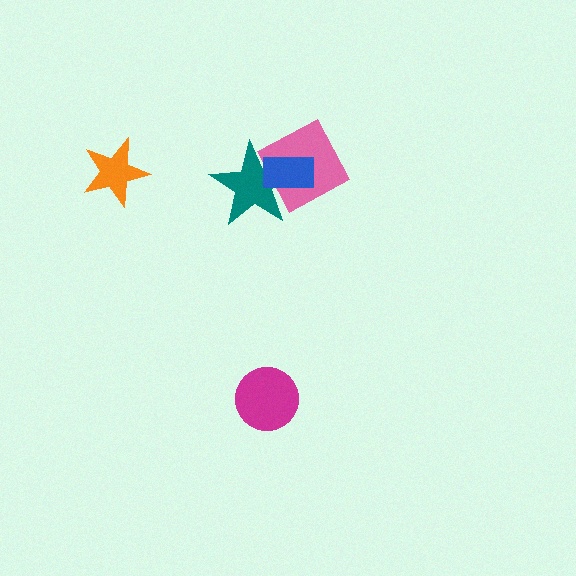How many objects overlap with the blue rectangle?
2 objects overlap with the blue rectangle.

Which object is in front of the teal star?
The blue rectangle is in front of the teal star.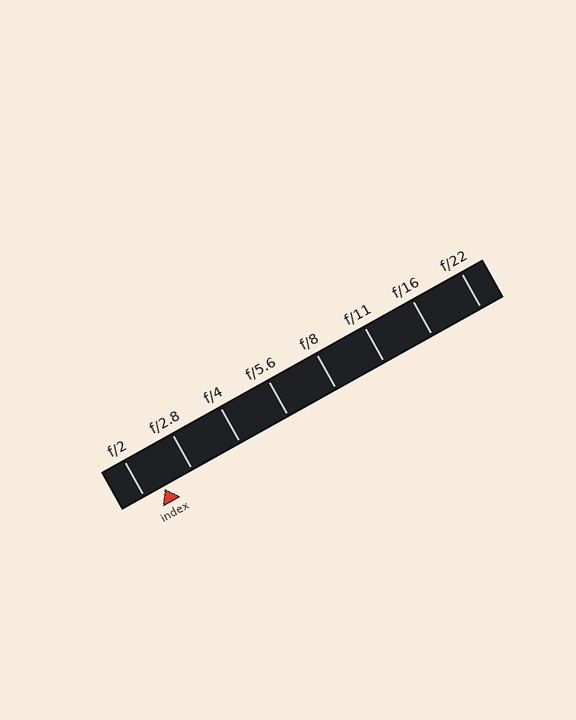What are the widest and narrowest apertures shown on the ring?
The widest aperture shown is f/2 and the narrowest is f/22.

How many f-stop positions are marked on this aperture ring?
There are 8 f-stop positions marked.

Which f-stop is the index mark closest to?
The index mark is closest to f/2.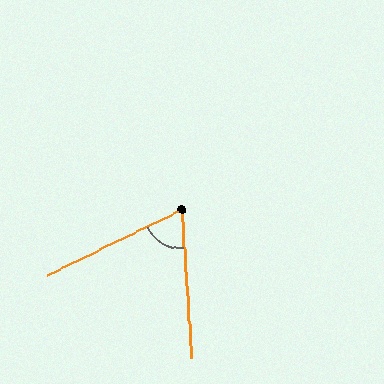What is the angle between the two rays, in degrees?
Approximately 68 degrees.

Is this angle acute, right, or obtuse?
It is acute.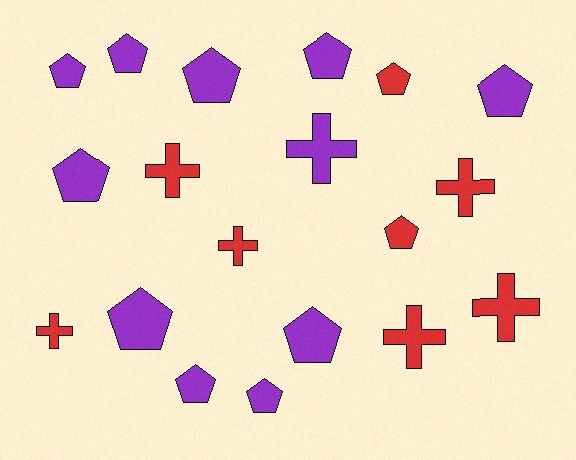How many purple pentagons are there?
There are 10 purple pentagons.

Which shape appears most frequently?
Pentagon, with 12 objects.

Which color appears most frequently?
Purple, with 11 objects.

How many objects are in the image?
There are 19 objects.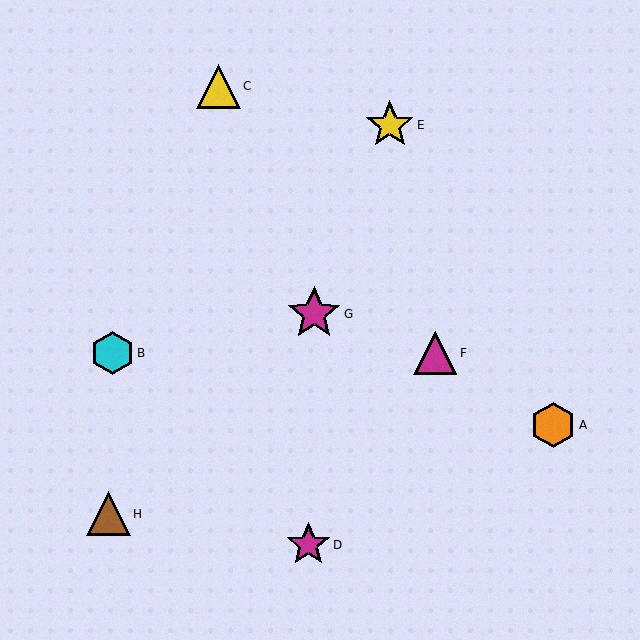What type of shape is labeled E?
Shape E is a yellow star.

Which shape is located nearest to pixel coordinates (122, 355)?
The cyan hexagon (labeled B) at (112, 353) is nearest to that location.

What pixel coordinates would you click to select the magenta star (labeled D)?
Click at (308, 545) to select the magenta star D.